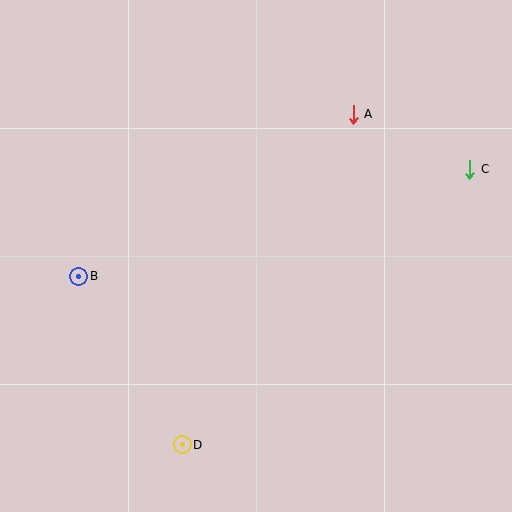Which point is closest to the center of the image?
Point A at (353, 114) is closest to the center.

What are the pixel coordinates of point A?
Point A is at (353, 114).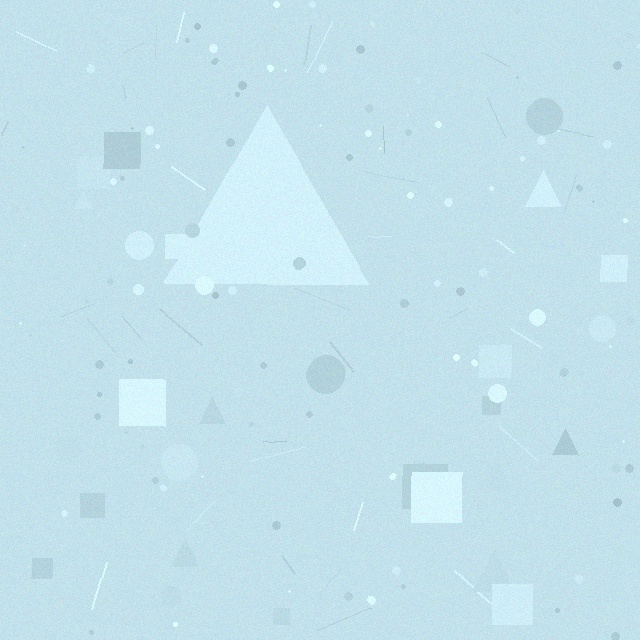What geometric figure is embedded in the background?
A triangle is embedded in the background.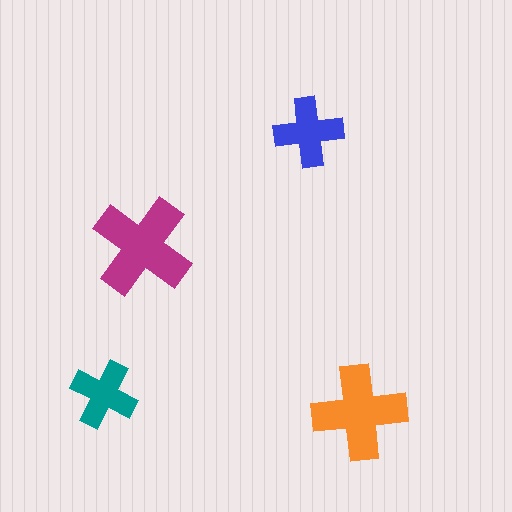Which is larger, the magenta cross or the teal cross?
The magenta one.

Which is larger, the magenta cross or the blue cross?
The magenta one.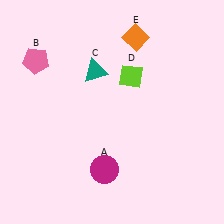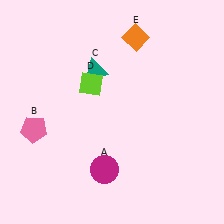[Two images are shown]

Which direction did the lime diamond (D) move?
The lime diamond (D) moved left.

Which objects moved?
The objects that moved are: the pink pentagon (B), the lime diamond (D).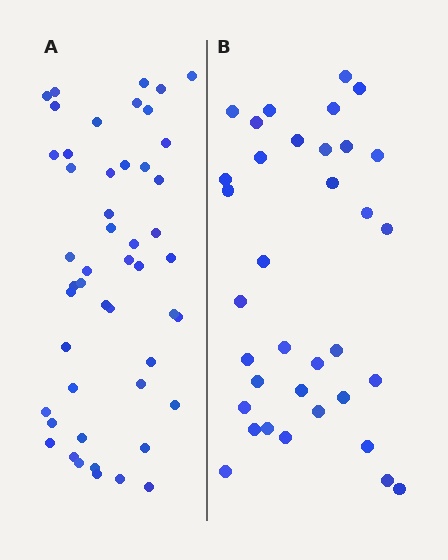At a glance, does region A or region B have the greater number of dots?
Region A (the left region) has more dots.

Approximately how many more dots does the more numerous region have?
Region A has approximately 15 more dots than region B.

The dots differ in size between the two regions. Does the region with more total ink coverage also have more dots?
No. Region B has more total ink coverage because its dots are larger, but region A actually contains more individual dots. Total area can be misleading — the number of items is what matters here.